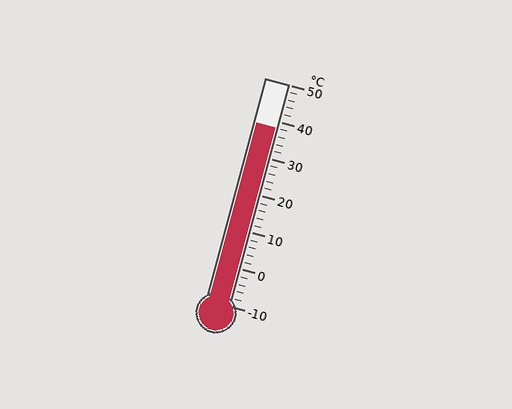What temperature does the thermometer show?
The thermometer shows approximately 38°C.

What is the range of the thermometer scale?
The thermometer scale ranges from -10°C to 50°C.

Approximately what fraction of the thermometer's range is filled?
The thermometer is filled to approximately 80% of its range.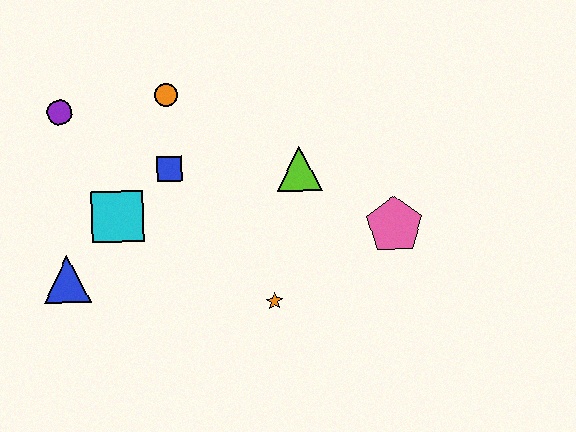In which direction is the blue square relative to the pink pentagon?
The blue square is to the left of the pink pentagon.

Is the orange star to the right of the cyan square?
Yes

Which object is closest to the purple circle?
The orange circle is closest to the purple circle.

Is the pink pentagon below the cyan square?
Yes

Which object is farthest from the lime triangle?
The blue triangle is farthest from the lime triangle.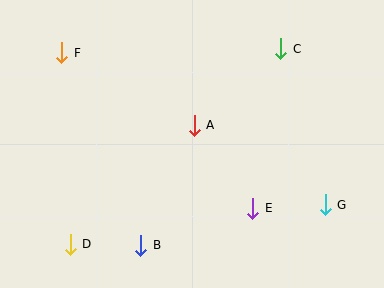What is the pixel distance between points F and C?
The distance between F and C is 219 pixels.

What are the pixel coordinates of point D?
Point D is at (70, 244).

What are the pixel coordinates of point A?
Point A is at (194, 125).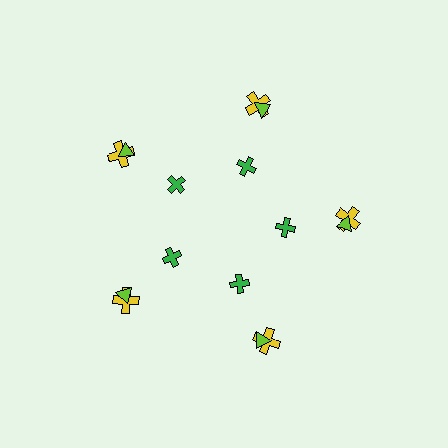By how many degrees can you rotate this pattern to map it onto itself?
The pattern maps onto itself every 72 degrees of rotation.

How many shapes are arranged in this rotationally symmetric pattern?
There are 15 shapes, arranged in 5 groups of 3.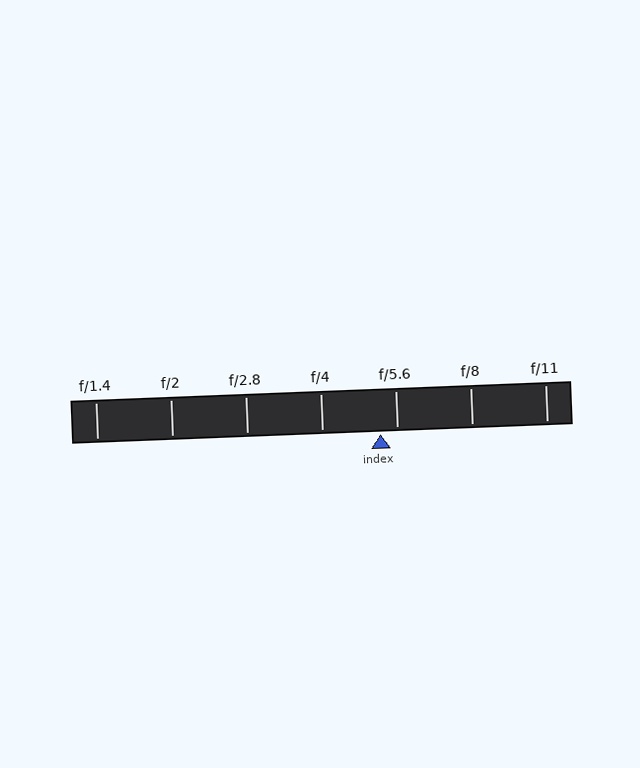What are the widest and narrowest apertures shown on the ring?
The widest aperture shown is f/1.4 and the narrowest is f/11.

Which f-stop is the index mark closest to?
The index mark is closest to f/5.6.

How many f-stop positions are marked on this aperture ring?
There are 7 f-stop positions marked.